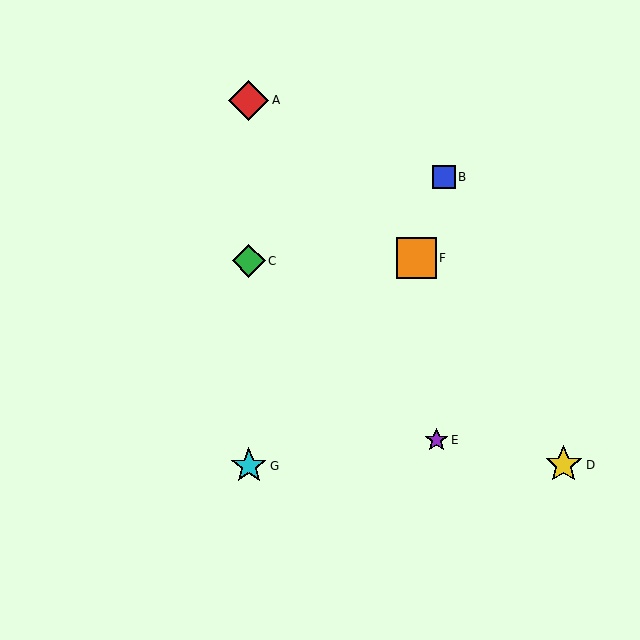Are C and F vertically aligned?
No, C is at x≈249 and F is at x≈416.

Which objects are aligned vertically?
Objects A, C, G are aligned vertically.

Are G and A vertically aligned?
Yes, both are at x≈249.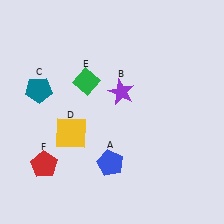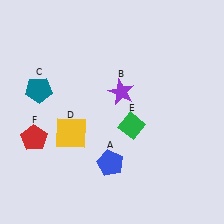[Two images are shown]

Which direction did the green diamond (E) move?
The green diamond (E) moved right.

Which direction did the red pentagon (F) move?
The red pentagon (F) moved up.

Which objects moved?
The objects that moved are: the green diamond (E), the red pentagon (F).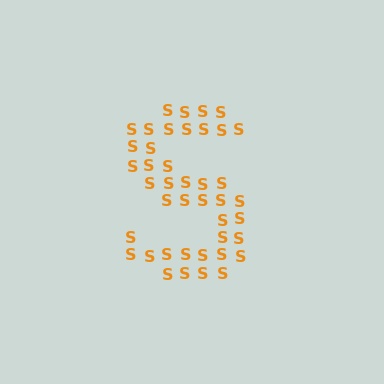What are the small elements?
The small elements are letter S's.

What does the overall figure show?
The overall figure shows the letter S.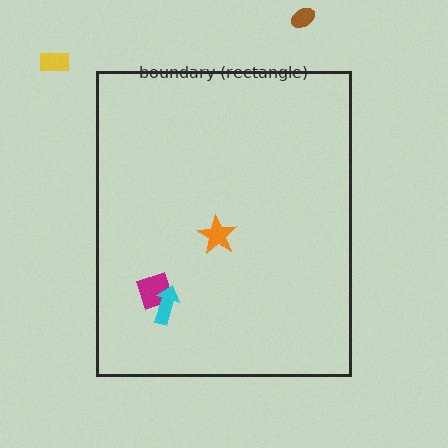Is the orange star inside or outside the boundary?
Inside.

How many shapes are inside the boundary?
3 inside, 2 outside.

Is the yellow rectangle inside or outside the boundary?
Outside.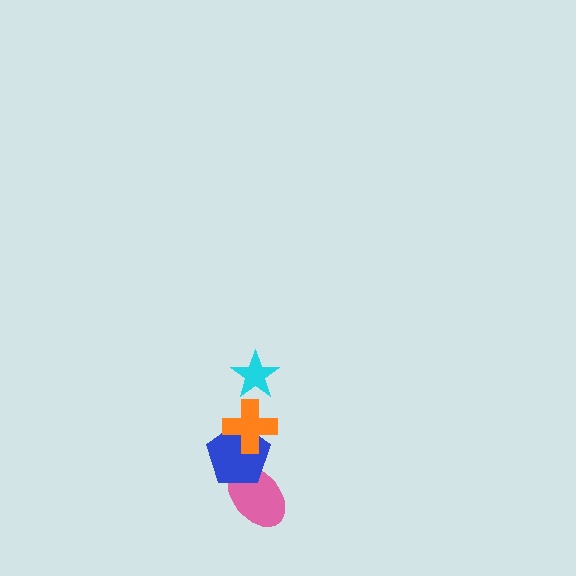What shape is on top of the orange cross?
The cyan star is on top of the orange cross.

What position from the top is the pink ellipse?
The pink ellipse is 4th from the top.